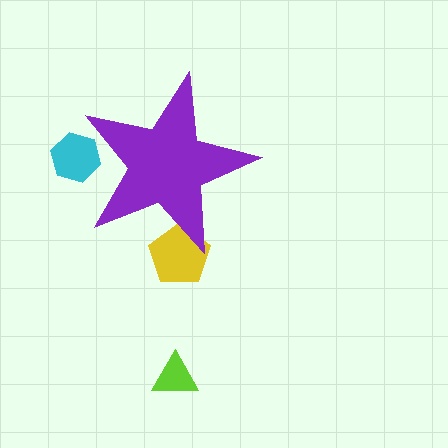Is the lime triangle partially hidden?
No, the lime triangle is fully visible.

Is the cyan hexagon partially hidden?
Yes, the cyan hexagon is partially hidden behind the purple star.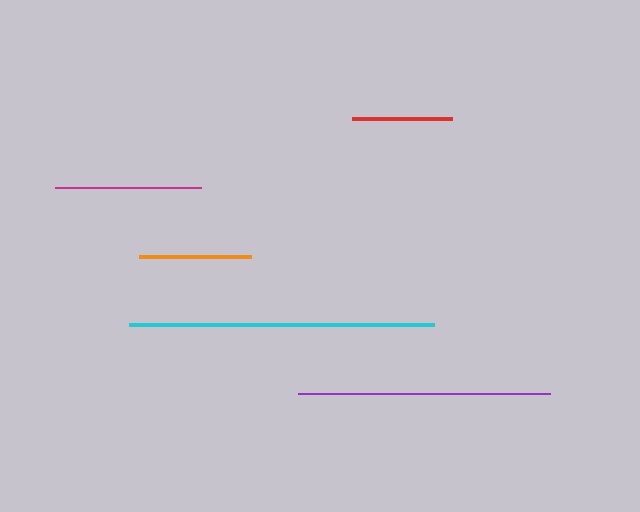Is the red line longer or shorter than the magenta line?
The magenta line is longer than the red line.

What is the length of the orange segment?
The orange segment is approximately 112 pixels long.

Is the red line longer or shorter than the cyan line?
The cyan line is longer than the red line.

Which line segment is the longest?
The cyan line is the longest at approximately 305 pixels.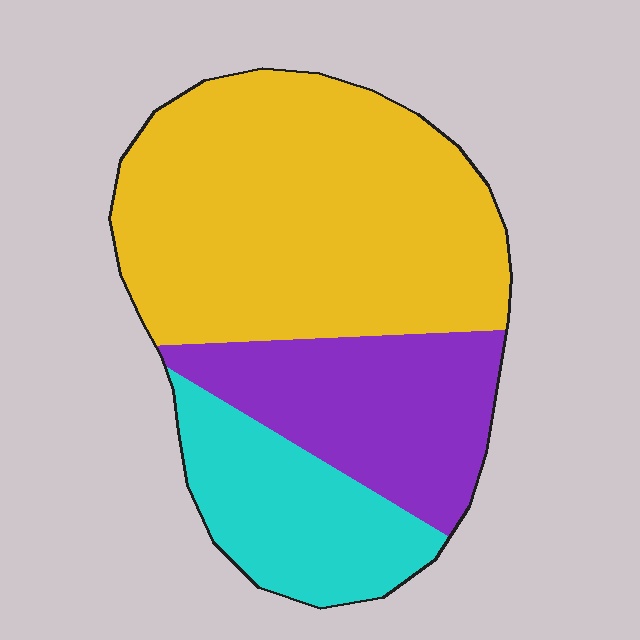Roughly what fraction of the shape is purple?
Purple takes up about one quarter (1/4) of the shape.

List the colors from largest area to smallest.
From largest to smallest: yellow, purple, cyan.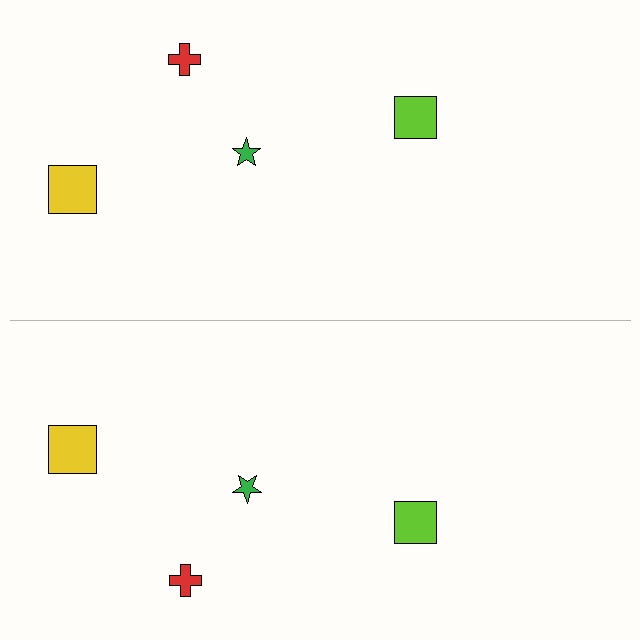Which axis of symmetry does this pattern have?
The pattern has a horizontal axis of symmetry running through the center of the image.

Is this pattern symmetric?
Yes, this pattern has bilateral (reflection) symmetry.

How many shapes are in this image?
There are 8 shapes in this image.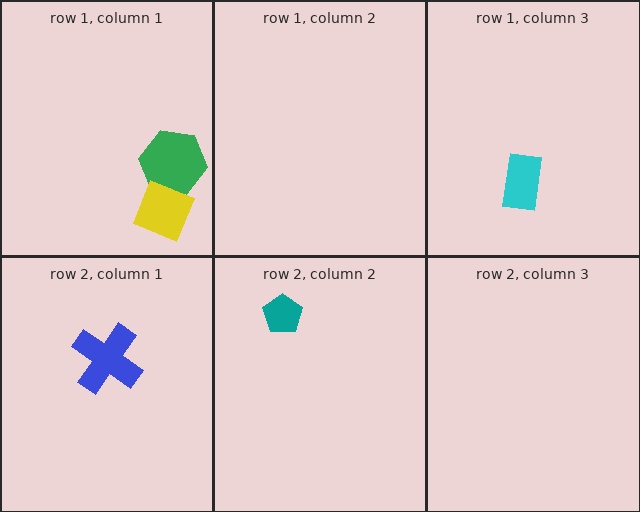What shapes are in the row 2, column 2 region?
The teal pentagon.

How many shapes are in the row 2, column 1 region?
1.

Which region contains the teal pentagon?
The row 2, column 2 region.